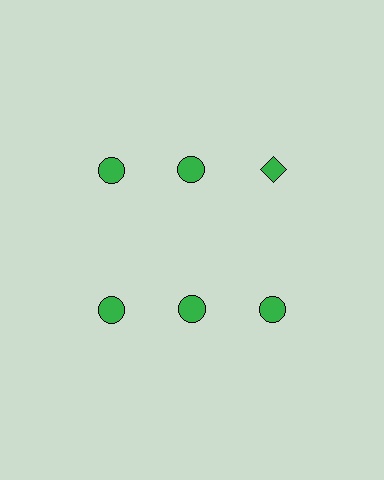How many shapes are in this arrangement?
There are 6 shapes arranged in a grid pattern.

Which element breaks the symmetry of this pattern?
The green diamond in the top row, center column breaks the symmetry. All other shapes are green circles.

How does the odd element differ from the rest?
It has a different shape: diamond instead of circle.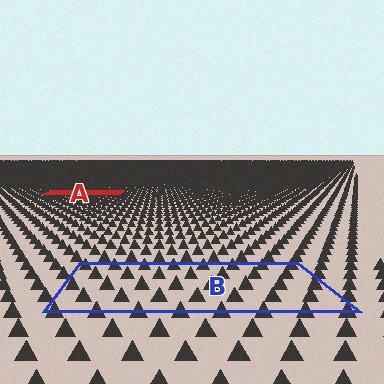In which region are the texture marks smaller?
The texture marks are smaller in region A, because it is farther away.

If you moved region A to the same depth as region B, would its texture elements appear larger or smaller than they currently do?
They would appear larger. At a closer depth, the same texture elements are projected at a bigger on-screen size.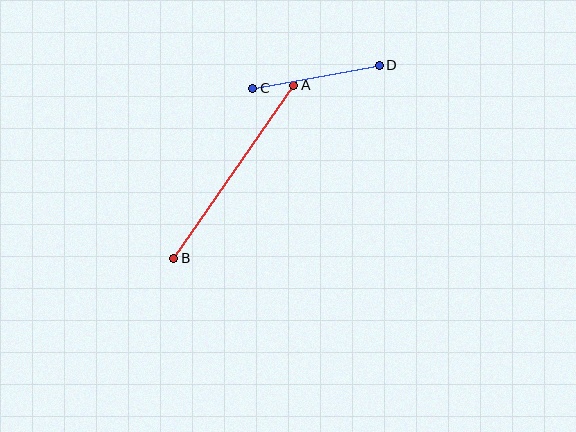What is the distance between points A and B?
The distance is approximately 210 pixels.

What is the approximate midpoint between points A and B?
The midpoint is at approximately (234, 172) pixels.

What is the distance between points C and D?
The distance is approximately 129 pixels.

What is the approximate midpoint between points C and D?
The midpoint is at approximately (316, 77) pixels.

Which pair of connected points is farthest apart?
Points A and B are farthest apart.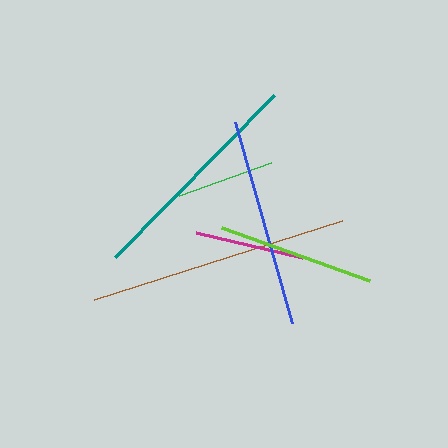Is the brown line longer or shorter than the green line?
The brown line is longer than the green line.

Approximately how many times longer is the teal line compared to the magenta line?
The teal line is approximately 2.1 times the length of the magenta line.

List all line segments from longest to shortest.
From longest to shortest: brown, teal, blue, lime, magenta, green.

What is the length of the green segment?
The green segment is approximately 98 pixels long.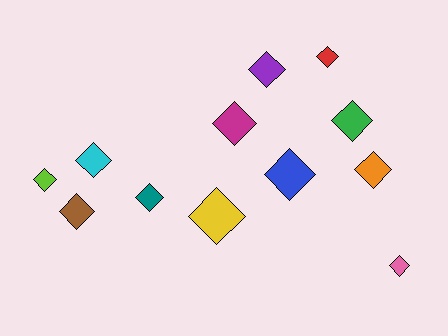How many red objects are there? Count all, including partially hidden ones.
There is 1 red object.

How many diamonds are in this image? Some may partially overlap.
There are 12 diamonds.